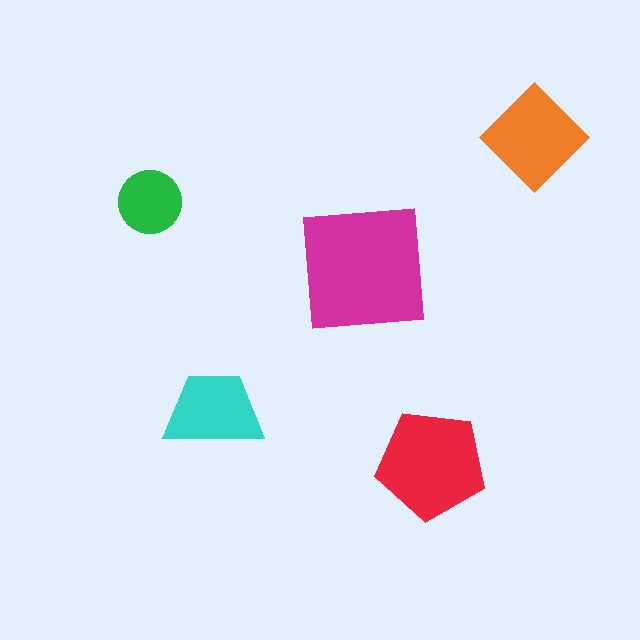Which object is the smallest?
The green circle.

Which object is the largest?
The magenta square.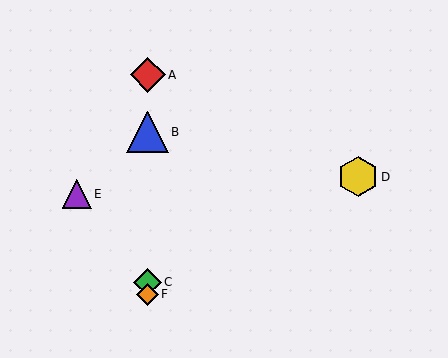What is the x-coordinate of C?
Object C is at x≈148.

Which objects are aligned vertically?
Objects A, B, C, F are aligned vertically.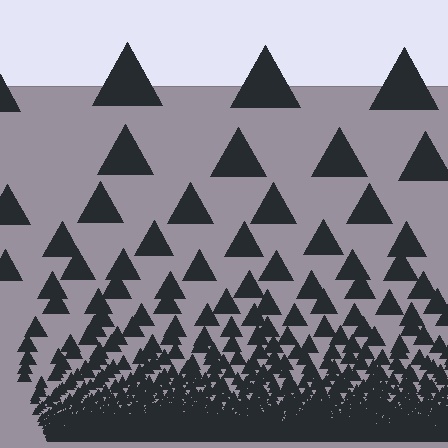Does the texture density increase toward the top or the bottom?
Density increases toward the bottom.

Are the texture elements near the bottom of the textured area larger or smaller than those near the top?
Smaller. The gradient is inverted — elements near the bottom are smaller and denser.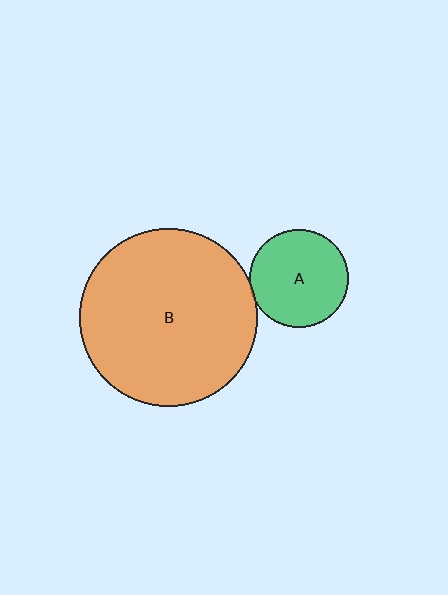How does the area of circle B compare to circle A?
Approximately 3.3 times.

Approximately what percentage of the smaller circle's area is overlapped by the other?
Approximately 5%.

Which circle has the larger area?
Circle B (orange).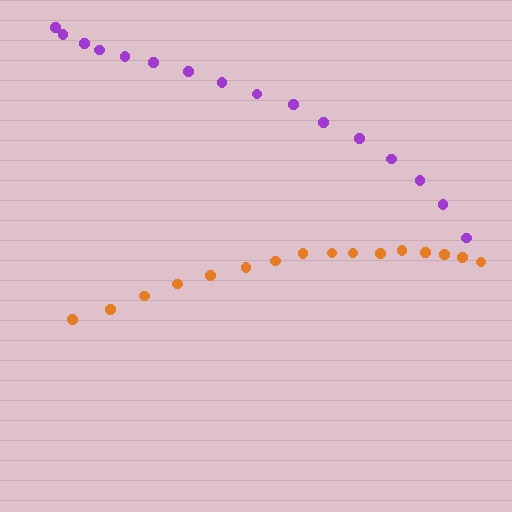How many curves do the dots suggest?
There are 2 distinct paths.